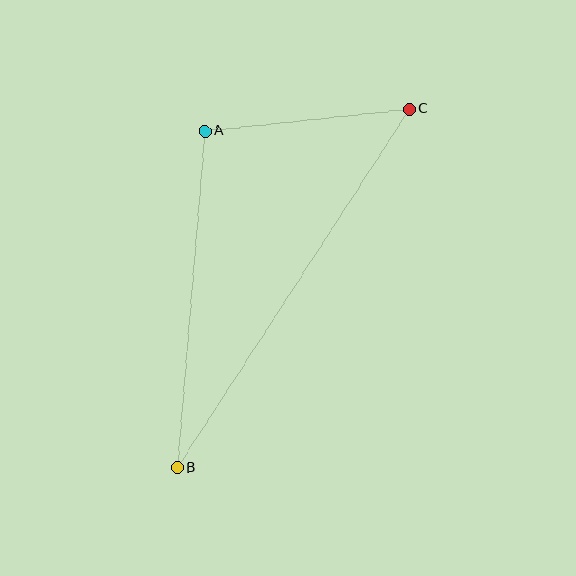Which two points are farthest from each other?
Points B and C are farthest from each other.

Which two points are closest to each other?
Points A and C are closest to each other.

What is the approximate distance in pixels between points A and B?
The distance between A and B is approximately 338 pixels.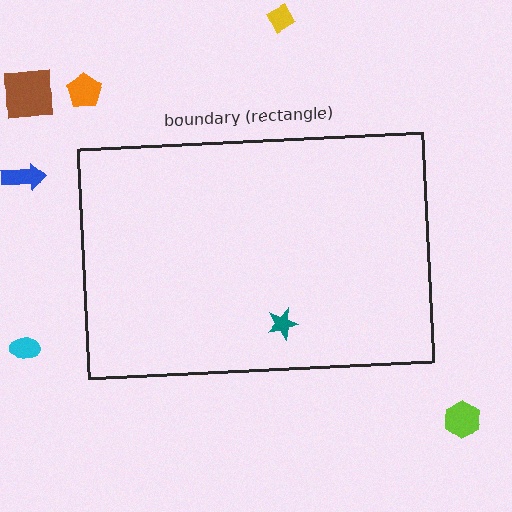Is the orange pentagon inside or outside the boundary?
Outside.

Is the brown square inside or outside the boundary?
Outside.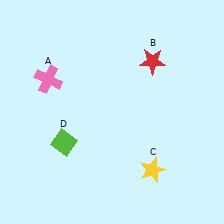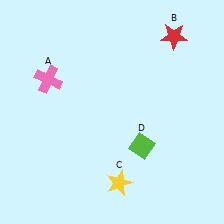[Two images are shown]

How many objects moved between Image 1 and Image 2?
3 objects moved between the two images.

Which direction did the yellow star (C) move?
The yellow star (C) moved left.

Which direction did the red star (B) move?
The red star (B) moved up.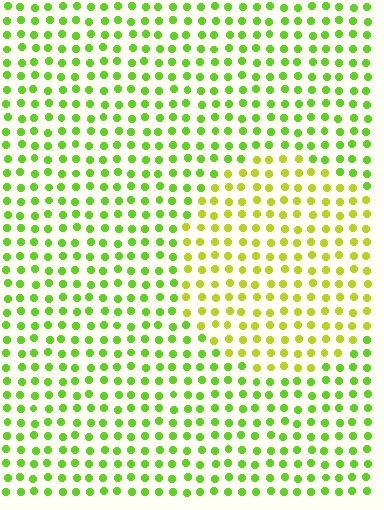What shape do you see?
I see a circle.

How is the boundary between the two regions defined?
The boundary is defined purely by a slight shift in hue (about 31 degrees). Spacing, size, and orientation are identical on both sides.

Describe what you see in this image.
The image is filled with small lime elements in a uniform arrangement. A circle-shaped region is visible where the elements are tinted to a slightly different hue, forming a subtle color boundary.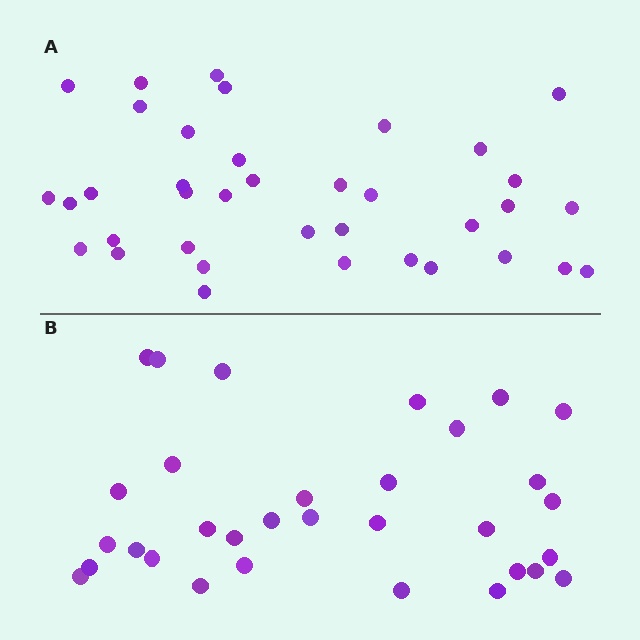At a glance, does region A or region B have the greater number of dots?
Region A (the top region) has more dots.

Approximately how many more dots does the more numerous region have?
Region A has about 5 more dots than region B.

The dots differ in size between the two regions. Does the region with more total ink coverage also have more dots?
No. Region B has more total ink coverage because its dots are larger, but region A actually contains more individual dots. Total area can be misleading — the number of items is what matters here.